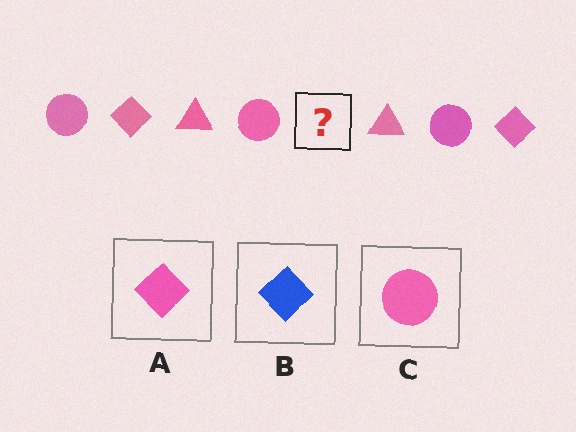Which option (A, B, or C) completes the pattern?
A.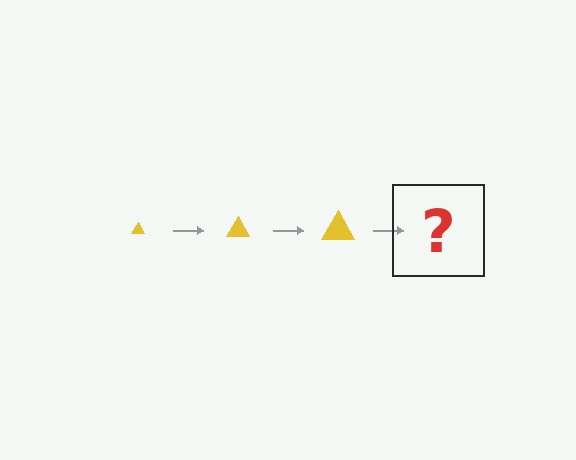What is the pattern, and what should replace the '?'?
The pattern is that the triangle gets progressively larger each step. The '?' should be a yellow triangle, larger than the previous one.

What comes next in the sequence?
The next element should be a yellow triangle, larger than the previous one.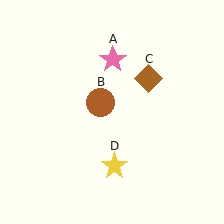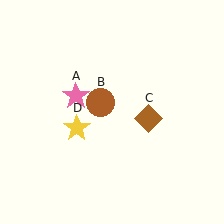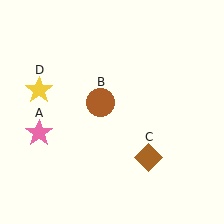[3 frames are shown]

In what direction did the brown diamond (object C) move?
The brown diamond (object C) moved down.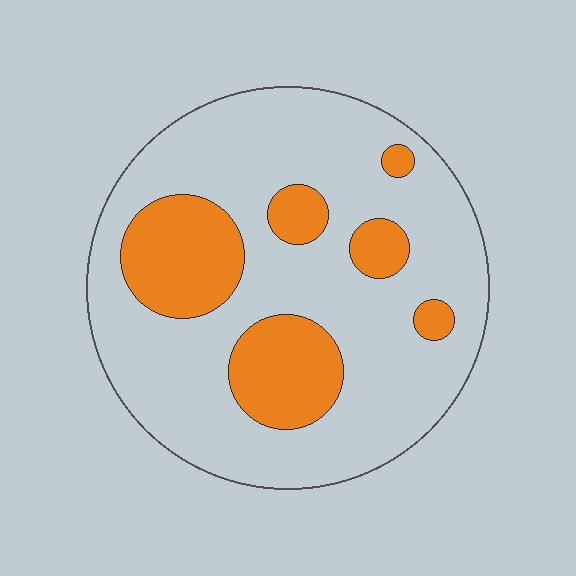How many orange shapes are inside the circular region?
6.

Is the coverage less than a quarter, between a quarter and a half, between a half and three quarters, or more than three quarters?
Less than a quarter.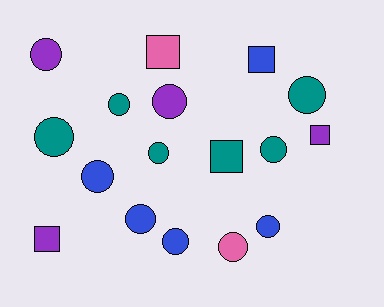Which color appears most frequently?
Teal, with 6 objects.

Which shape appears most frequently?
Circle, with 12 objects.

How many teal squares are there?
There is 1 teal square.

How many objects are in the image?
There are 17 objects.